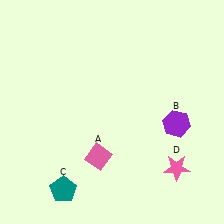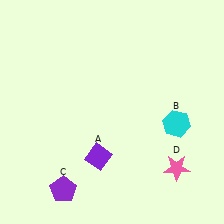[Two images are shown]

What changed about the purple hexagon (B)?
In Image 1, B is purple. In Image 2, it changed to cyan.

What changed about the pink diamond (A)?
In Image 1, A is pink. In Image 2, it changed to purple.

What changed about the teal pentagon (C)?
In Image 1, C is teal. In Image 2, it changed to purple.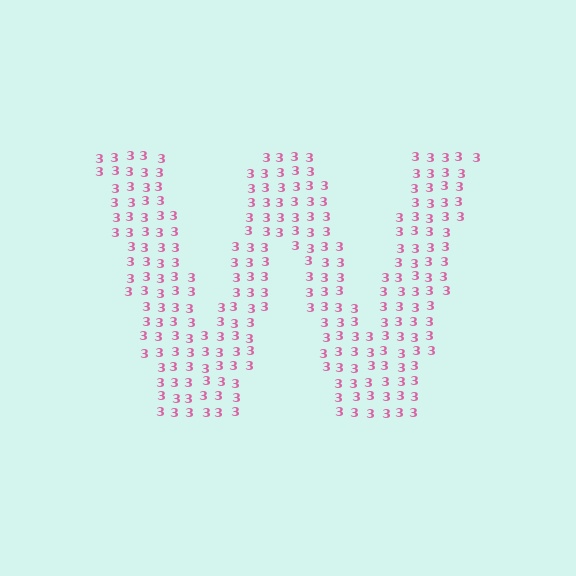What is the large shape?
The large shape is the letter W.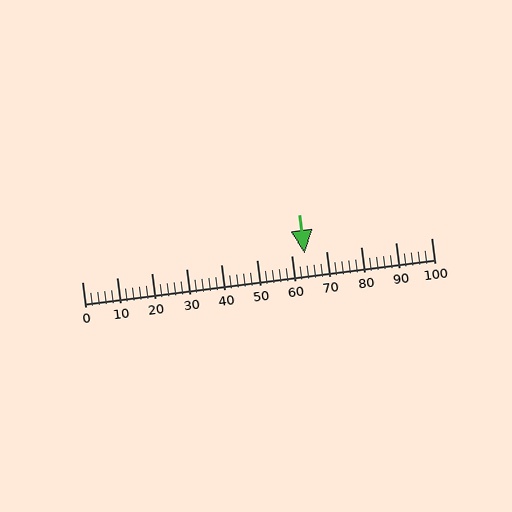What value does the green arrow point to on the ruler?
The green arrow points to approximately 64.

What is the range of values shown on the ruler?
The ruler shows values from 0 to 100.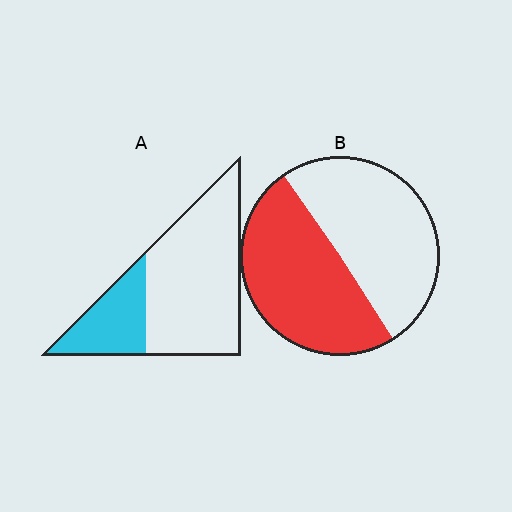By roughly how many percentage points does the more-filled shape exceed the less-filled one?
By roughly 20 percentage points (B over A).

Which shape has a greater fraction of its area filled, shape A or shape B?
Shape B.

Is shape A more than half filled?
No.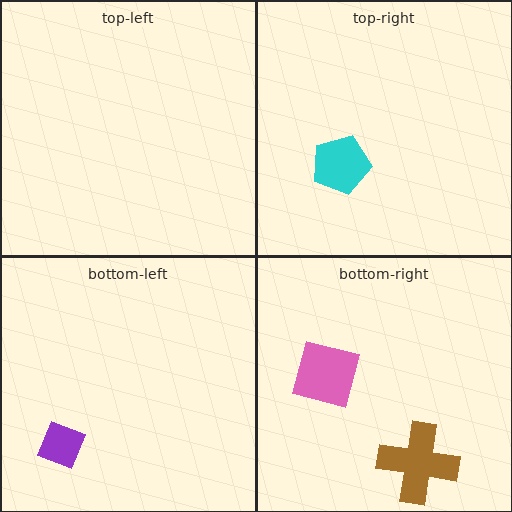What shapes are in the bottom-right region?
The brown cross, the pink square.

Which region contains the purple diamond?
The bottom-left region.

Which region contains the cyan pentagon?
The top-right region.